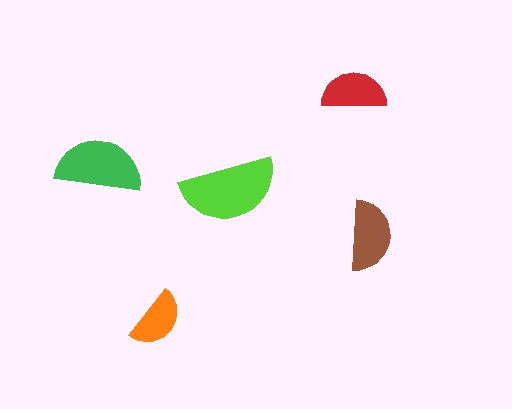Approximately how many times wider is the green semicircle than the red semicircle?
About 1.5 times wider.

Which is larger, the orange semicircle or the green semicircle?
The green one.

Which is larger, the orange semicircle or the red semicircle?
The red one.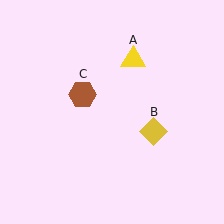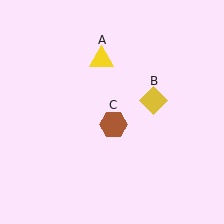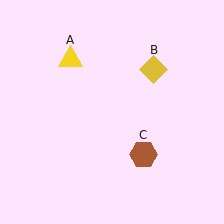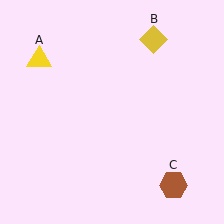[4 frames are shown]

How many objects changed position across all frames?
3 objects changed position: yellow triangle (object A), yellow diamond (object B), brown hexagon (object C).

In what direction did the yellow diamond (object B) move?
The yellow diamond (object B) moved up.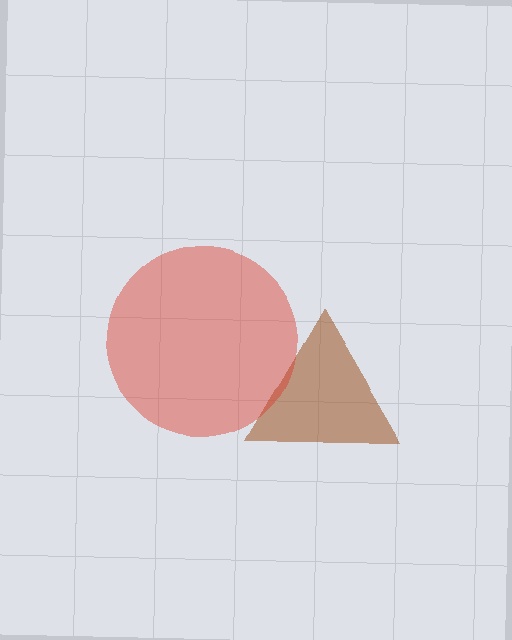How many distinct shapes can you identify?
There are 2 distinct shapes: a brown triangle, a red circle.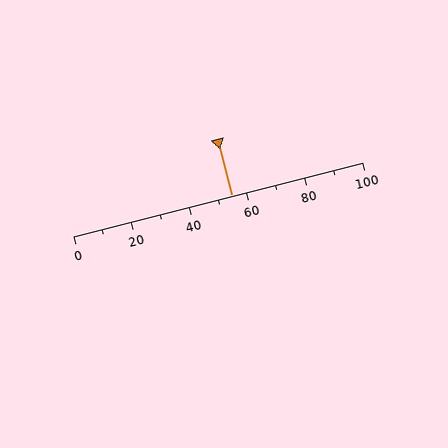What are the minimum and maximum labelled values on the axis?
The axis runs from 0 to 100.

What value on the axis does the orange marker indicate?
The marker indicates approximately 55.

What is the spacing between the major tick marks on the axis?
The major ticks are spaced 20 apart.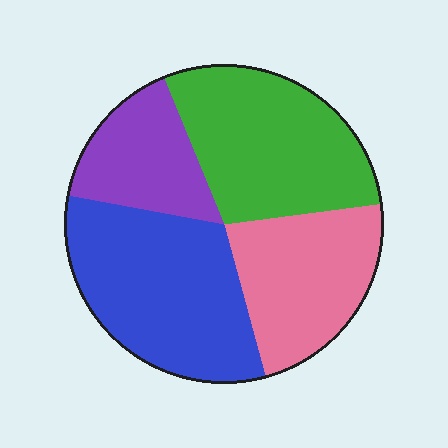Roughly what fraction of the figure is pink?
Pink covers 23% of the figure.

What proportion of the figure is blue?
Blue covers about 30% of the figure.